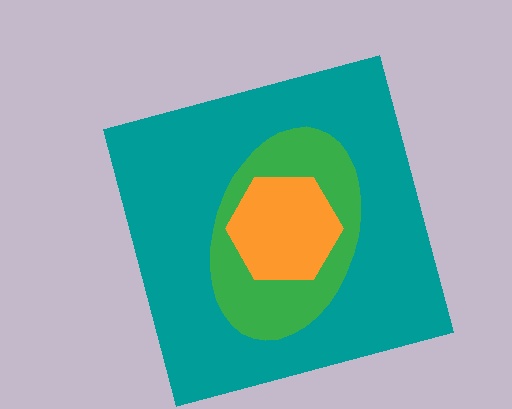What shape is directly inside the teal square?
The green ellipse.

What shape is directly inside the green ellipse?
The orange hexagon.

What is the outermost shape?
The teal square.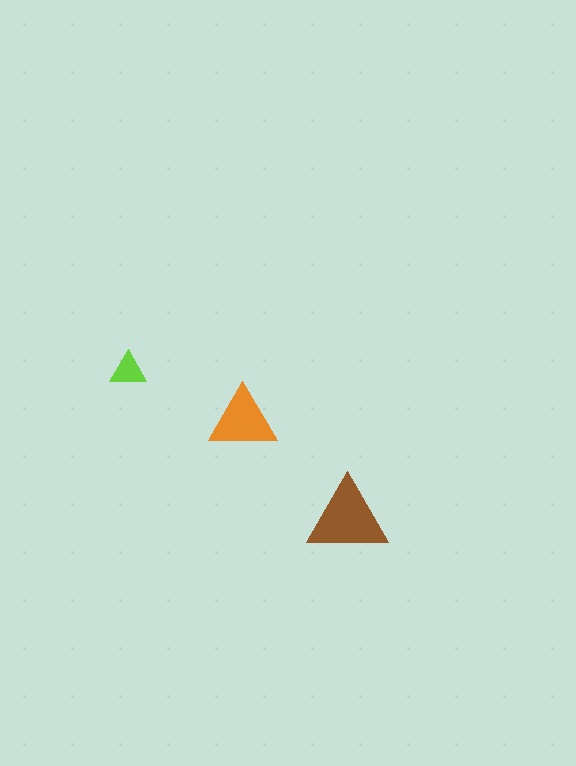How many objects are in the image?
There are 3 objects in the image.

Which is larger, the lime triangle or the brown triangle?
The brown one.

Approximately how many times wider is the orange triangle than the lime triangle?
About 2 times wider.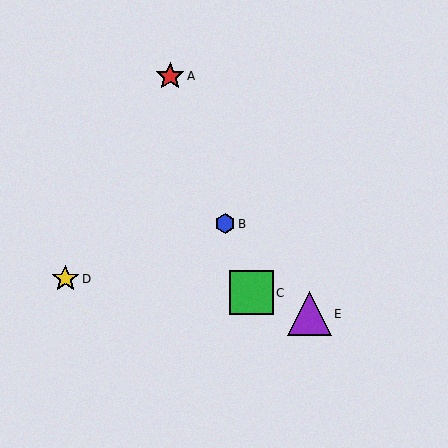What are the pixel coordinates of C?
Object C is at (251, 293).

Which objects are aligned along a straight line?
Objects A, B, C are aligned along a straight line.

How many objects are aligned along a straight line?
3 objects (A, B, C) are aligned along a straight line.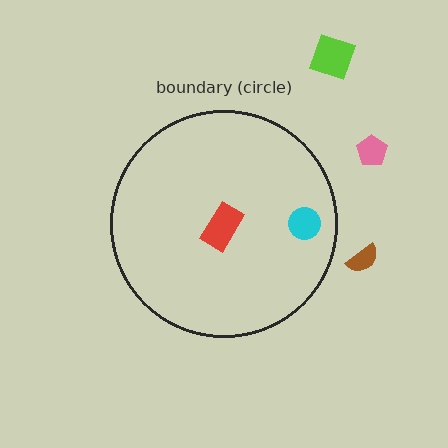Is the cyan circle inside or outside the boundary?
Inside.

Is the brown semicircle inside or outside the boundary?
Outside.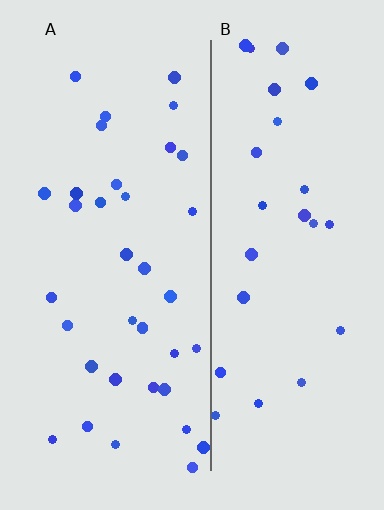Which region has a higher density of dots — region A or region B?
A (the left).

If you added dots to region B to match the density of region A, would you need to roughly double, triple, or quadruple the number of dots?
Approximately double.